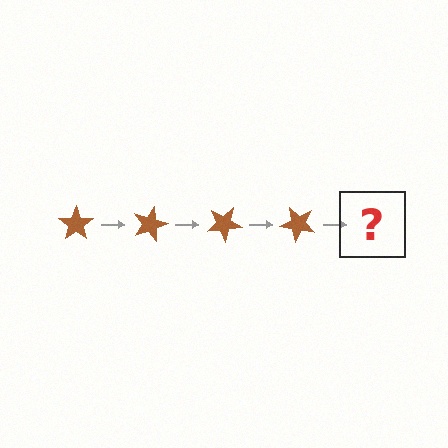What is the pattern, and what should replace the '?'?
The pattern is that the star rotates 15 degrees each step. The '?' should be a brown star rotated 60 degrees.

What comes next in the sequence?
The next element should be a brown star rotated 60 degrees.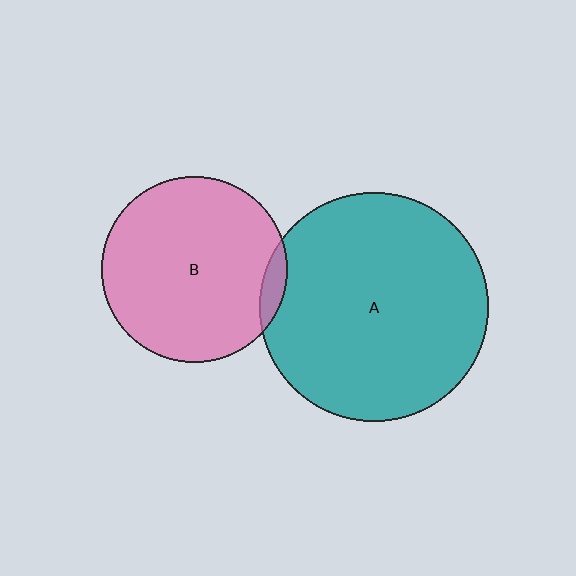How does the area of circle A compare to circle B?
Approximately 1.5 times.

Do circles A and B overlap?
Yes.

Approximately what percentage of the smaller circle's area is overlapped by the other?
Approximately 5%.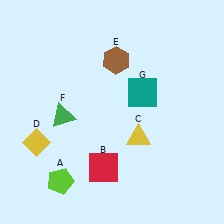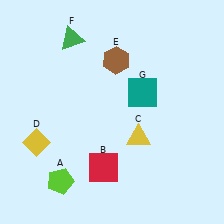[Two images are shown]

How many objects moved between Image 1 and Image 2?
1 object moved between the two images.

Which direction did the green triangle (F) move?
The green triangle (F) moved up.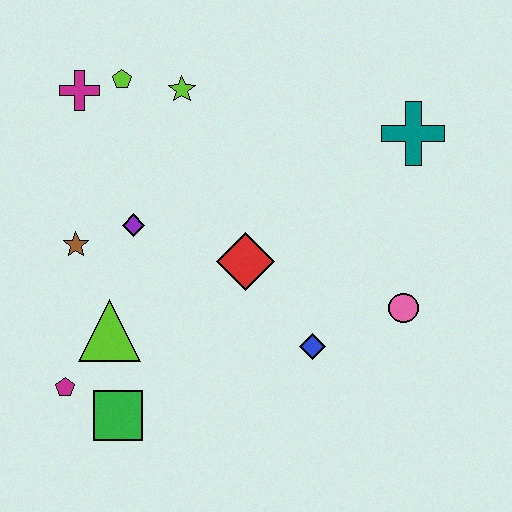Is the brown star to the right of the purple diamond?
No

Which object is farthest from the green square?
The teal cross is farthest from the green square.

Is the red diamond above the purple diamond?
No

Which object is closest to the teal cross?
The pink circle is closest to the teal cross.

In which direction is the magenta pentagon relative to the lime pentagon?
The magenta pentagon is below the lime pentagon.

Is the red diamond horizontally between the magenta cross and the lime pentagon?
No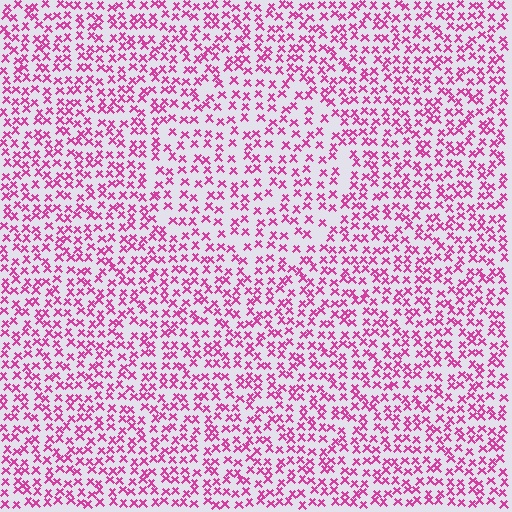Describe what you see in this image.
The image contains small magenta elements arranged at two different densities. A circle-shaped region is visible where the elements are less densely packed than the surrounding area.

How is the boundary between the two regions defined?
The boundary is defined by a change in element density (approximately 1.4x ratio). All elements are the same color, size, and shape.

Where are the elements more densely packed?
The elements are more densely packed outside the circle boundary.